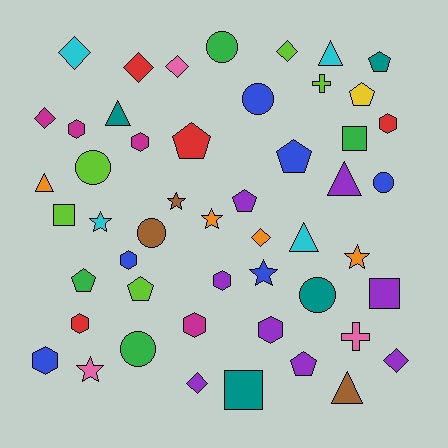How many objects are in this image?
There are 50 objects.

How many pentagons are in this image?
There are 8 pentagons.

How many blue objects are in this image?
There are 6 blue objects.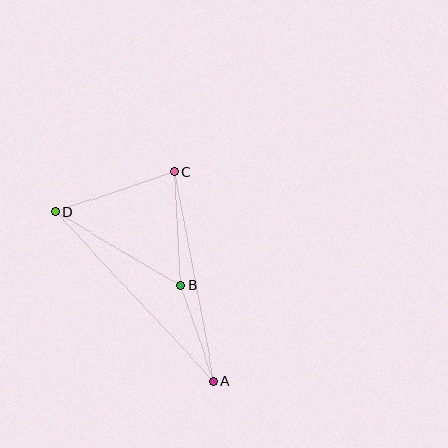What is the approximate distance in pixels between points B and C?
The distance between B and C is approximately 114 pixels.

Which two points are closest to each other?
Points A and B are closest to each other.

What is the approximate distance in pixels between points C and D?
The distance between C and D is approximately 125 pixels.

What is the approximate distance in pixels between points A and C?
The distance between A and C is approximately 214 pixels.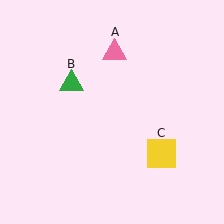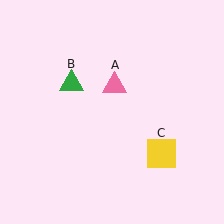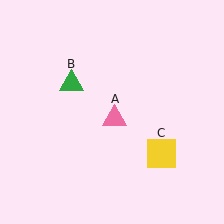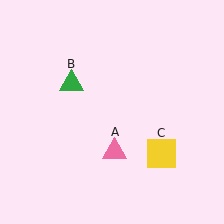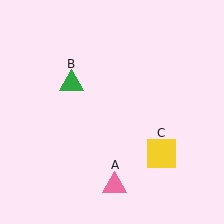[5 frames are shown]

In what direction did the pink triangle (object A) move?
The pink triangle (object A) moved down.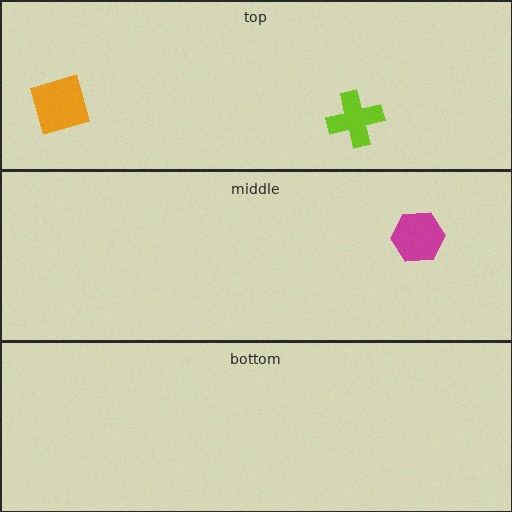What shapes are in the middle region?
The magenta hexagon.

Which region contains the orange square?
The top region.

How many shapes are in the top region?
2.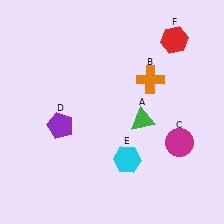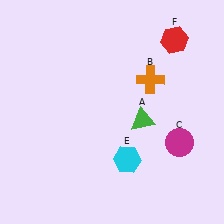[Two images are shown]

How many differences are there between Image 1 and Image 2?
There is 1 difference between the two images.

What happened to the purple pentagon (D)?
The purple pentagon (D) was removed in Image 2. It was in the bottom-left area of Image 1.